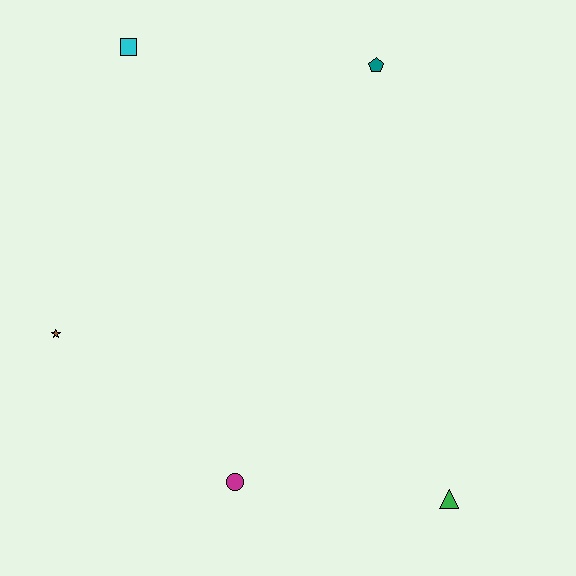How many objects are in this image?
There are 5 objects.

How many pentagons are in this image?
There is 1 pentagon.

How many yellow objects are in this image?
There are no yellow objects.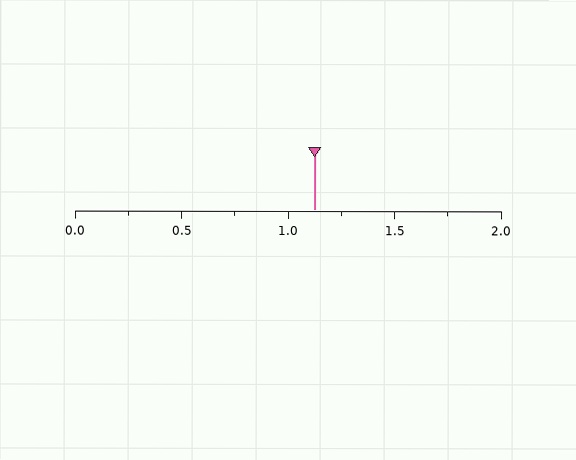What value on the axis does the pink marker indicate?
The marker indicates approximately 1.12.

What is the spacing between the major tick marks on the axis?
The major ticks are spaced 0.5 apart.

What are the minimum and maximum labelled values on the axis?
The axis runs from 0.0 to 2.0.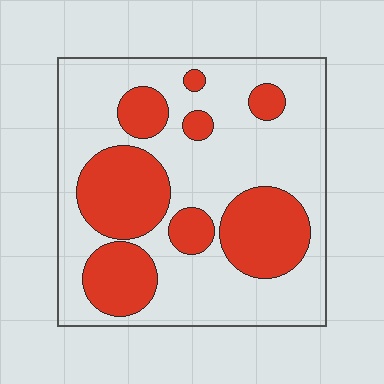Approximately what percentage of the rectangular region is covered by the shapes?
Approximately 35%.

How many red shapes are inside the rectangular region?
8.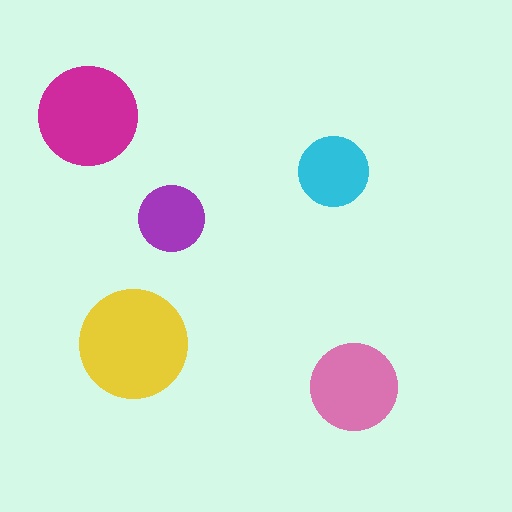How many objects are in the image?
There are 5 objects in the image.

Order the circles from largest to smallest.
the yellow one, the magenta one, the pink one, the cyan one, the purple one.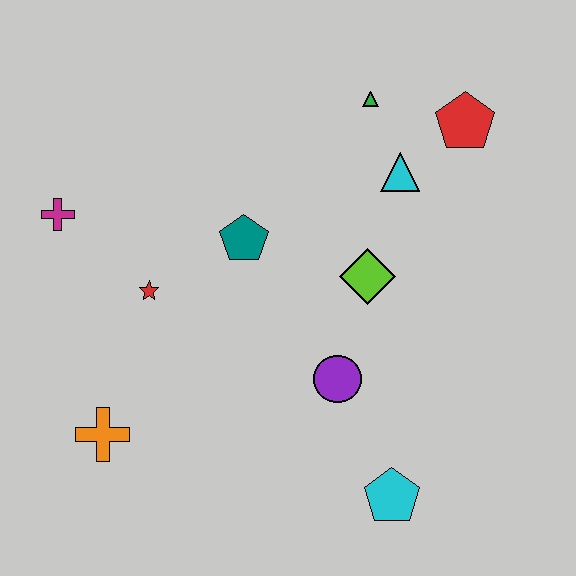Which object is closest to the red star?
The teal pentagon is closest to the red star.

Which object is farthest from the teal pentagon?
The cyan pentagon is farthest from the teal pentagon.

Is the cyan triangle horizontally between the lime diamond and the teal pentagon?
No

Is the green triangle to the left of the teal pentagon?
No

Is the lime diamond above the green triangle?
No